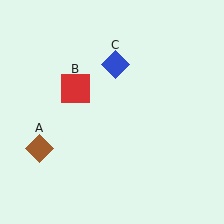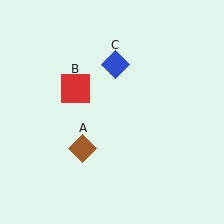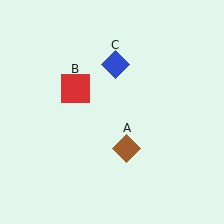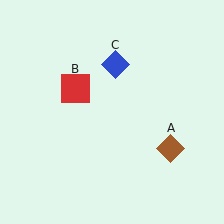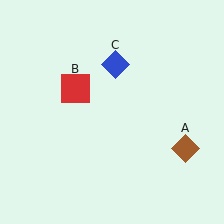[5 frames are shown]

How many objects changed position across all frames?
1 object changed position: brown diamond (object A).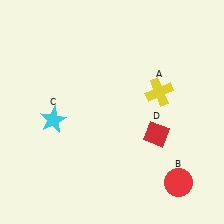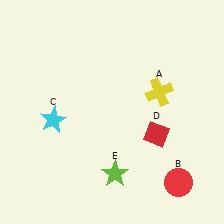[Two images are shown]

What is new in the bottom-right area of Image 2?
A lime star (E) was added in the bottom-right area of Image 2.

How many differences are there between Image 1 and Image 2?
There is 1 difference between the two images.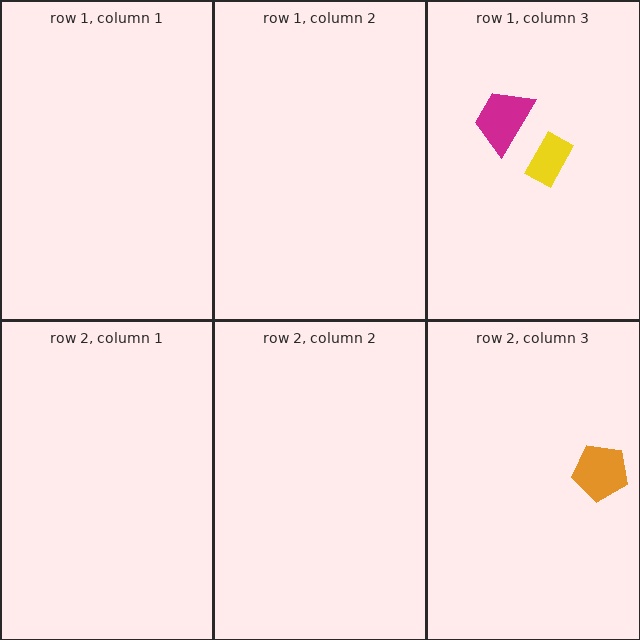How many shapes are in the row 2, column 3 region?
1.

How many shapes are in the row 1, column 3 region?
2.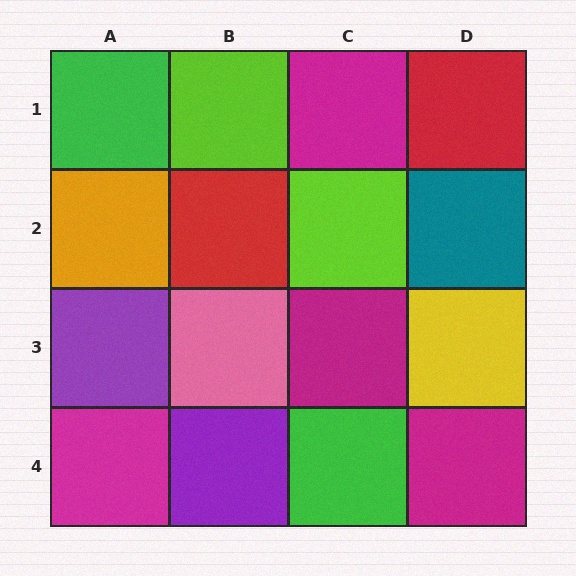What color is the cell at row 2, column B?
Red.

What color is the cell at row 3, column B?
Pink.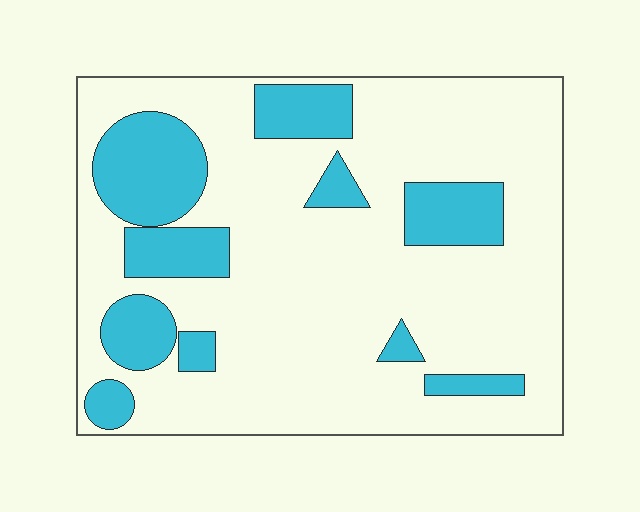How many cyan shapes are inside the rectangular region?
10.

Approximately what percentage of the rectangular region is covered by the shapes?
Approximately 25%.